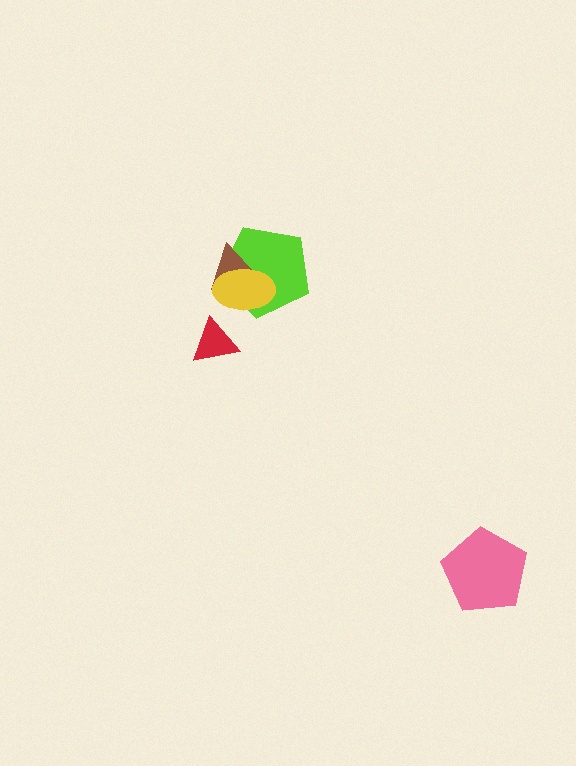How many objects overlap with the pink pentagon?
0 objects overlap with the pink pentagon.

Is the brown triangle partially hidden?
Yes, it is partially covered by another shape.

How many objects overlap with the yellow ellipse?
2 objects overlap with the yellow ellipse.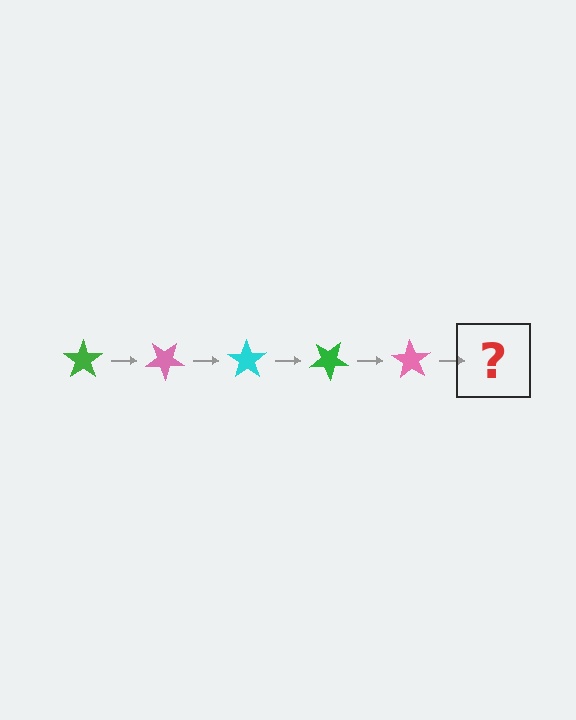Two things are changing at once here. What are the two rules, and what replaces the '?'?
The two rules are that it rotates 35 degrees each step and the color cycles through green, pink, and cyan. The '?' should be a cyan star, rotated 175 degrees from the start.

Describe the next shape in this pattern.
It should be a cyan star, rotated 175 degrees from the start.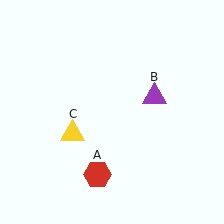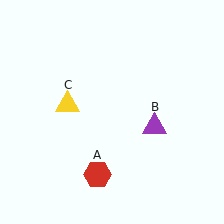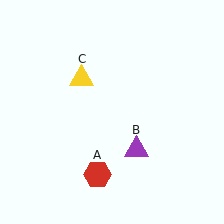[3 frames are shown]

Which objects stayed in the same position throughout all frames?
Red hexagon (object A) remained stationary.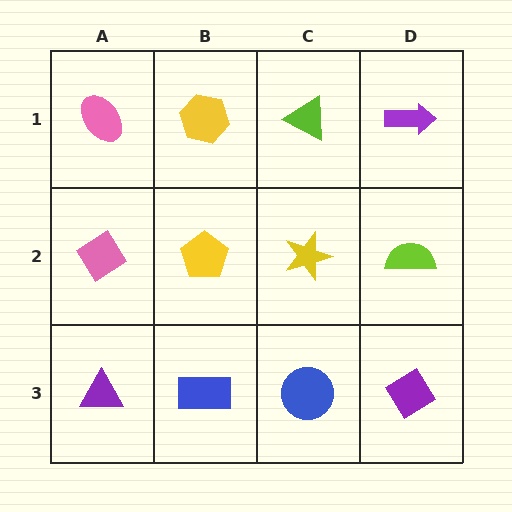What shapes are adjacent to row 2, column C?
A lime triangle (row 1, column C), a blue circle (row 3, column C), a yellow pentagon (row 2, column B), a lime semicircle (row 2, column D).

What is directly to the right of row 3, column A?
A blue rectangle.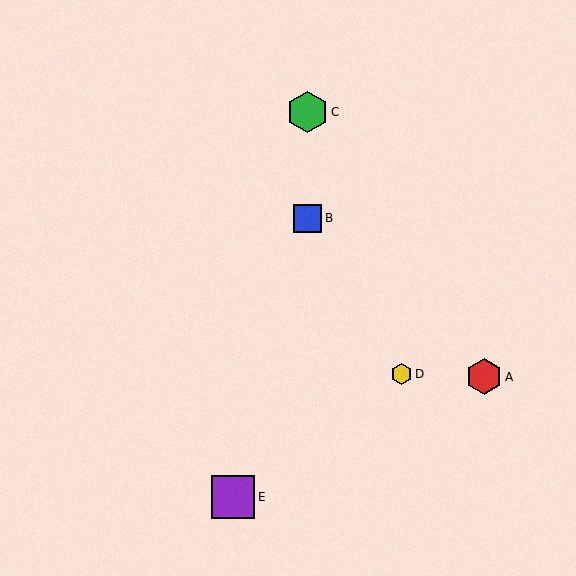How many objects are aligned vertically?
2 objects (B, C) are aligned vertically.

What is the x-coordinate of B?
Object B is at x≈308.